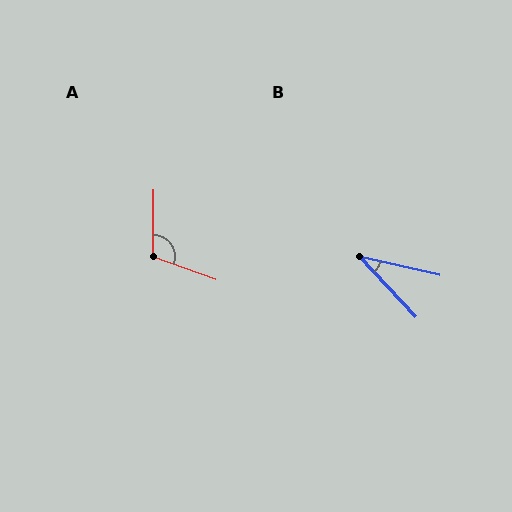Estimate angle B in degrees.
Approximately 34 degrees.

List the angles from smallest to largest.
B (34°), A (110°).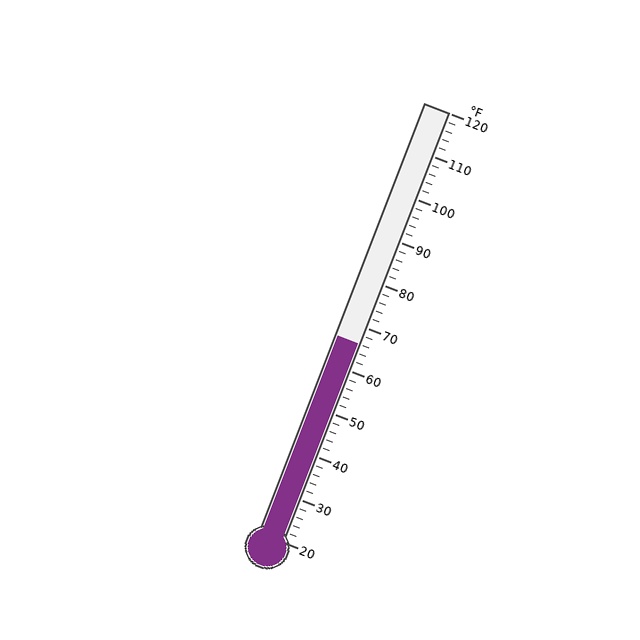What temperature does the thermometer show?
The thermometer shows approximately 66°F.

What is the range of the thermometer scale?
The thermometer scale ranges from 20°F to 120°F.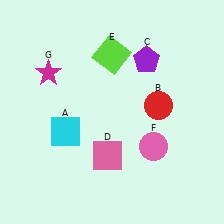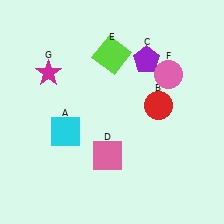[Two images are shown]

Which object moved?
The pink circle (F) moved up.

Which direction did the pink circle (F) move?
The pink circle (F) moved up.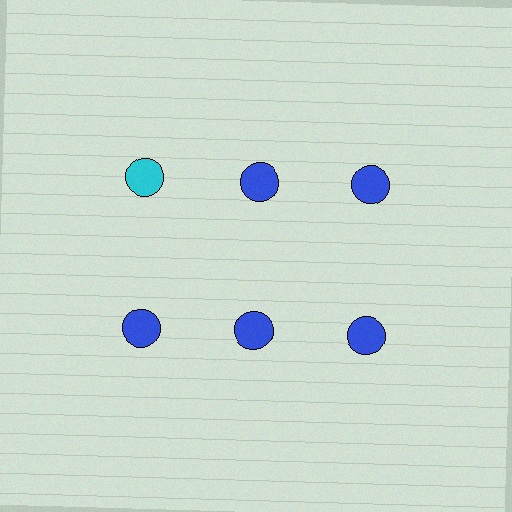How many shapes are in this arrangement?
There are 6 shapes arranged in a grid pattern.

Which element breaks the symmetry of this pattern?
The cyan circle in the top row, leftmost column breaks the symmetry. All other shapes are blue circles.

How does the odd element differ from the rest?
It has a different color: cyan instead of blue.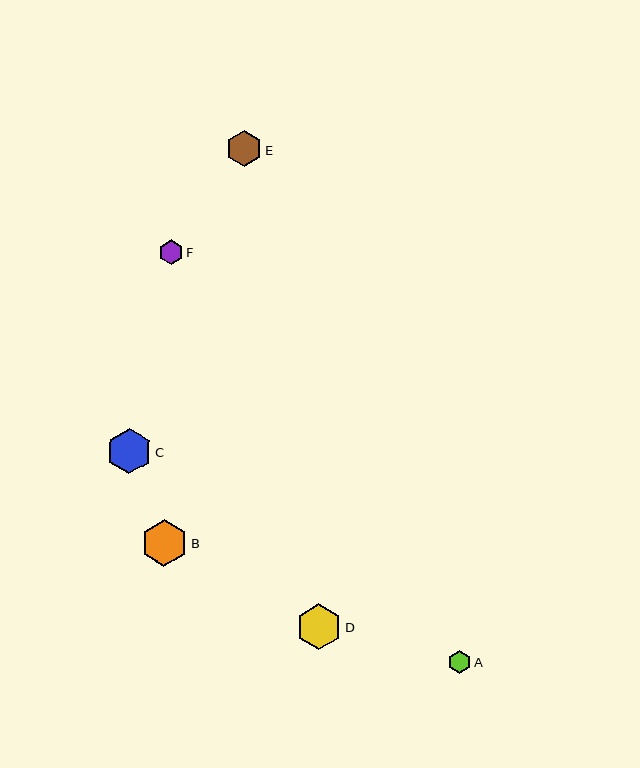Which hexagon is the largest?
Hexagon B is the largest with a size of approximately 47 pixels.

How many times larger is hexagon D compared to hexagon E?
Hexagon D is approximately 1.3 times the size of hexagon E.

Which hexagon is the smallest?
Hexagon A is the smallest with a size of approximately 23 pixels.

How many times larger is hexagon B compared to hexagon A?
Hexagon B is approximately 2.0 times the size of hexagon A.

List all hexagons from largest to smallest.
From largest to smallest: B, D, C, E, F, A.